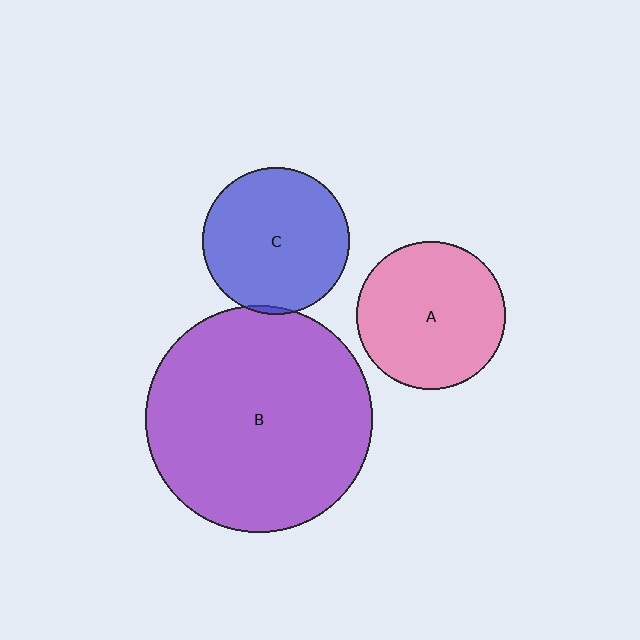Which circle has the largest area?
Circle B (purple).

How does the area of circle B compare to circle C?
Approximately 2.4 times.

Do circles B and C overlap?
Yes.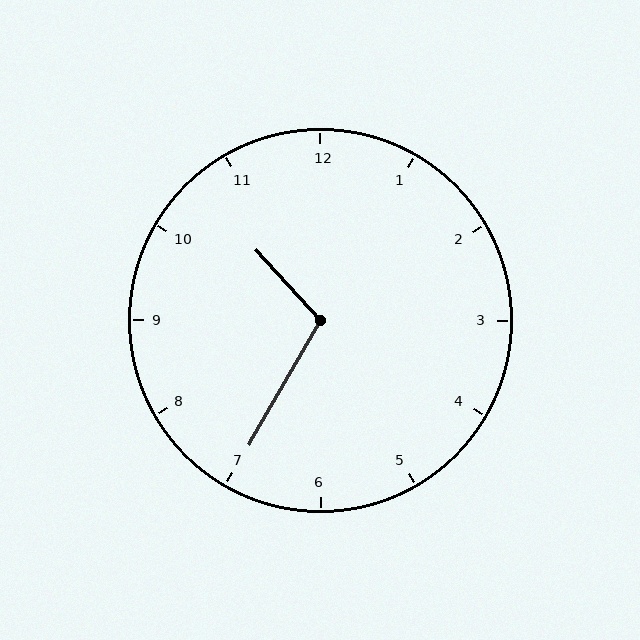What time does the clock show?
10:35.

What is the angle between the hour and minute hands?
Approximately 108 degrees.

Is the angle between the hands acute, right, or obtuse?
It is obtuse.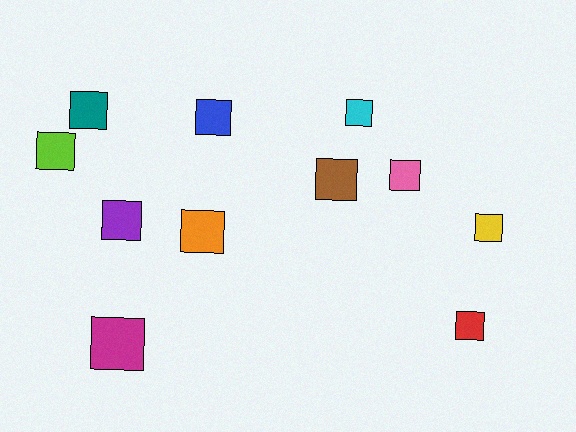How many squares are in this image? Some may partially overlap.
There are 11 squares.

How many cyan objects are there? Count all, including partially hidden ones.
There is 1 cyan object.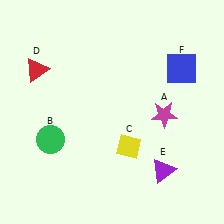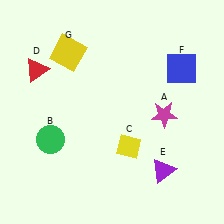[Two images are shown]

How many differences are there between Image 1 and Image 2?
There is 1 difference between the two images.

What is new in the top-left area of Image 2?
A yellow square (G) was added in the top-left area of Image 2.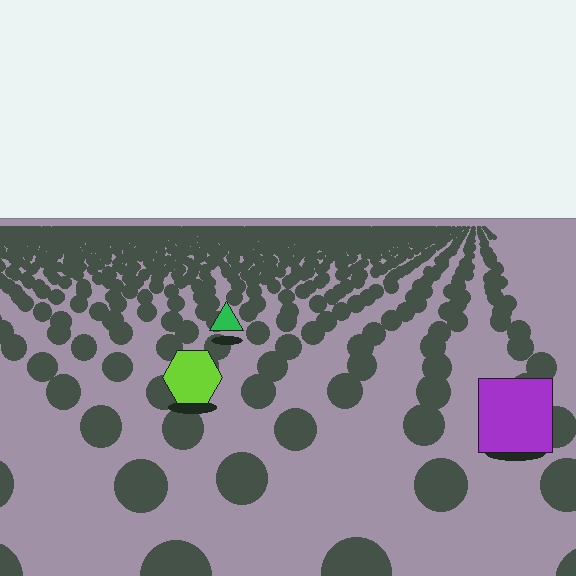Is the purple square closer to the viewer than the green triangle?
Yes. The purple square is closer — you can tell from the texture gradient: the ground texture is coarser near it.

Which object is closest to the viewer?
The purple square is closest. The texture marks near it are larger and more spread out.